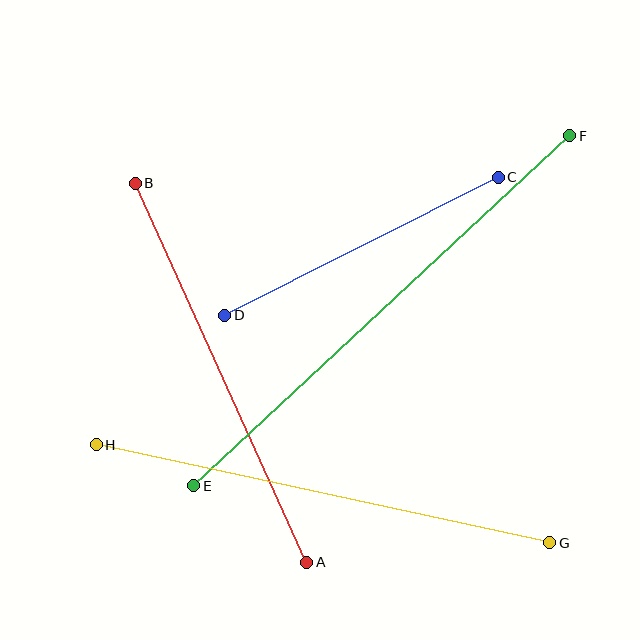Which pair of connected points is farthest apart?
Points E and F are farthest apart.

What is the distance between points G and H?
The distance is approximately 464 pixels.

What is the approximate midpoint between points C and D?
The midpoint is at approximately (362, 246) pixels.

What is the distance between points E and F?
The distance is approximately 514 pixels.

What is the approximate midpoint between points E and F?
The midpoint is at approximately (382, 311) pixels.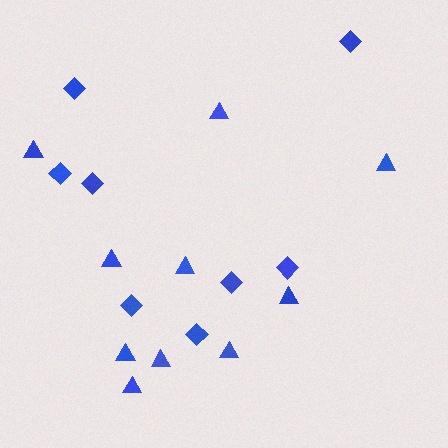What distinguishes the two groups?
There are 2 groups: one group of triangles (10) and one group of diamonds (8).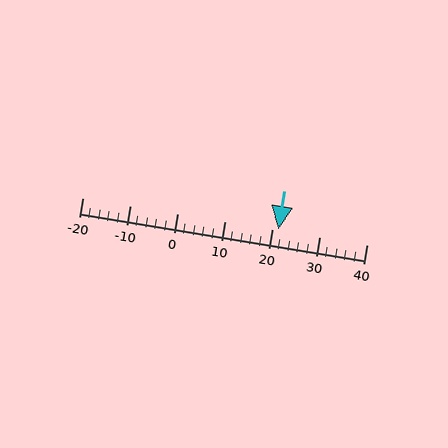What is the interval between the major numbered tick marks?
The major tick marks are spaced 10 units apart.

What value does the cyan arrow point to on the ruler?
The cyan arrow points to approximately 21.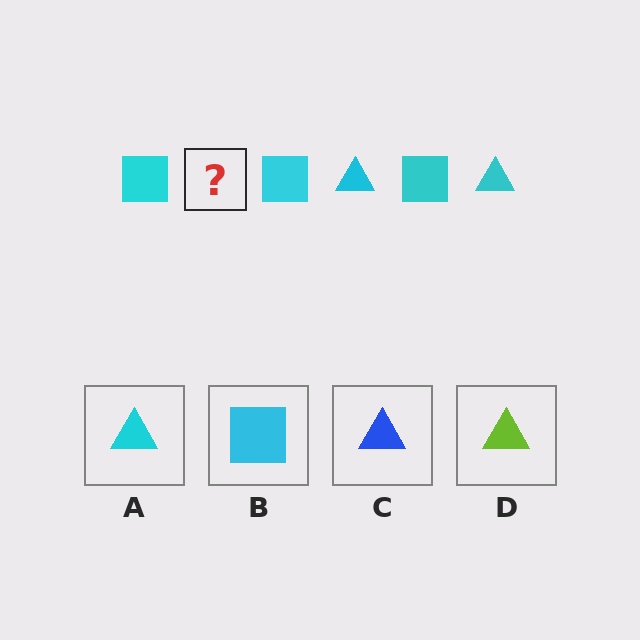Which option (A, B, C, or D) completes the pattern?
A.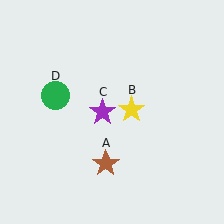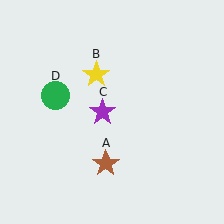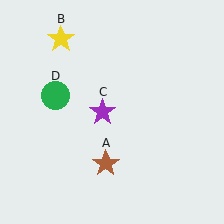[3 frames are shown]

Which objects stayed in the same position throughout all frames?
Brown star (object A) and purple star (object C) and green circle (object D) remained stationary.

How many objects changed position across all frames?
1 object changed position: yellow star (object B).